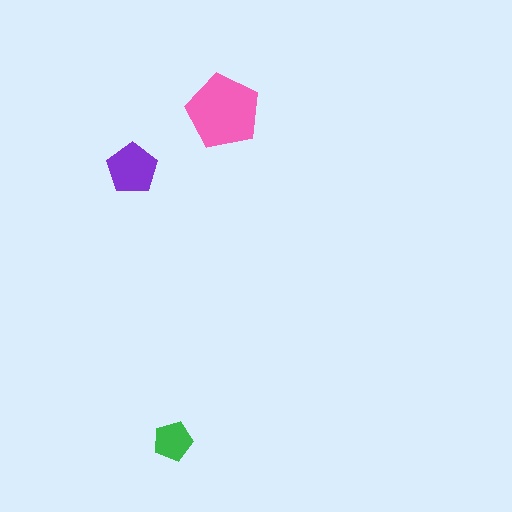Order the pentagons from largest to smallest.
the pink one, the purple one, the green one.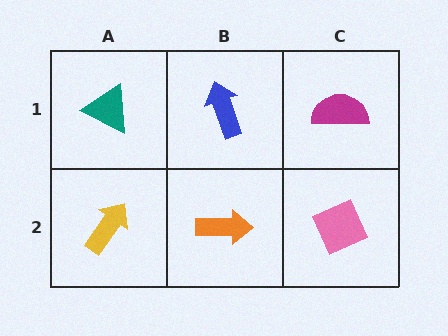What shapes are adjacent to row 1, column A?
A yellow arrow (row 2, column A), a blue arrow (row 1, column B).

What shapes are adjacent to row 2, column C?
A magenta semicircle (row 1, column C), an orange arrow (row 2, column B).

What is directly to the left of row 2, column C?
An orange arrow.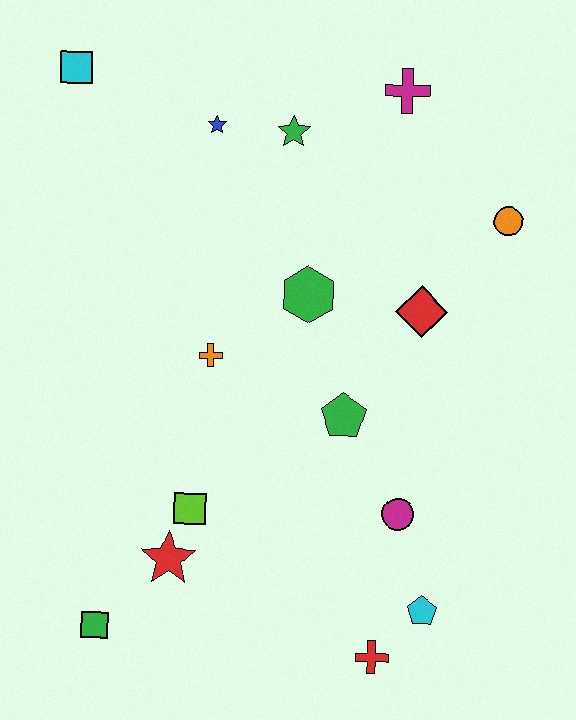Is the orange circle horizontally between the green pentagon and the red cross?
No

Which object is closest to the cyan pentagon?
The red cross is closest to the cyan pentagon.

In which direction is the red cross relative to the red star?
The red cross is to the right of the red star.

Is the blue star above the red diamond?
Yes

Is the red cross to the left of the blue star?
No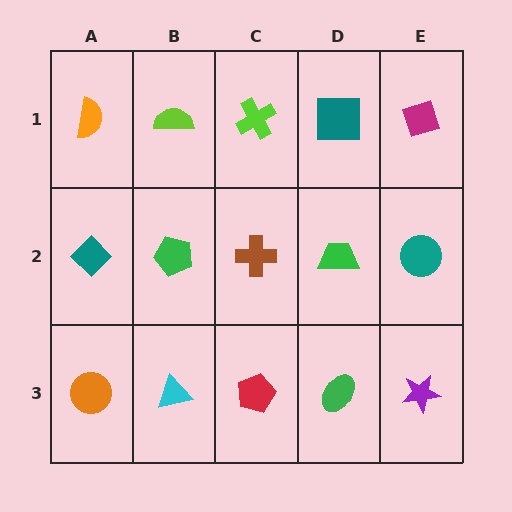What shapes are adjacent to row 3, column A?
A teal diamond (row 2, column A), a cyan triangle (row 3, column B).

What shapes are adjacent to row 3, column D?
A green trapezoid (row 2, column D), a red pentagon (row 3, column C), a purple star (row 3, column E).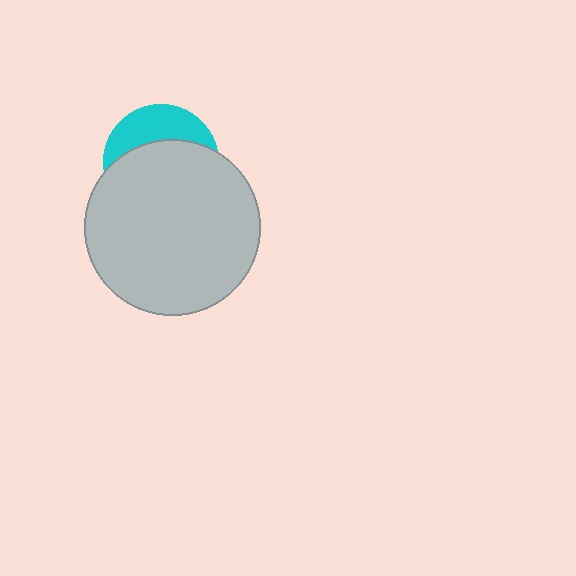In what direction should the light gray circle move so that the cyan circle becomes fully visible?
The light gray circle should move down. That is the shortest direction to clear the overlap and leave the cyan circle fully visible.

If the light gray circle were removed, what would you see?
You would see the complete cyan circle.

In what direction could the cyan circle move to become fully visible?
The cyan circle could move up. That would shift it out from behind the light gray circle entirely.